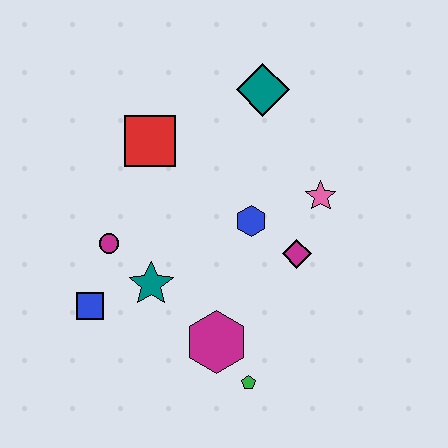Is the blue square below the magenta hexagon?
No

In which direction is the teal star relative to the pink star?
The teal star is to the left of the pink star.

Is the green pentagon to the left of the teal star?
No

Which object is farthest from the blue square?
The teal diamond is farthest from the blue square.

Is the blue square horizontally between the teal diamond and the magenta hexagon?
No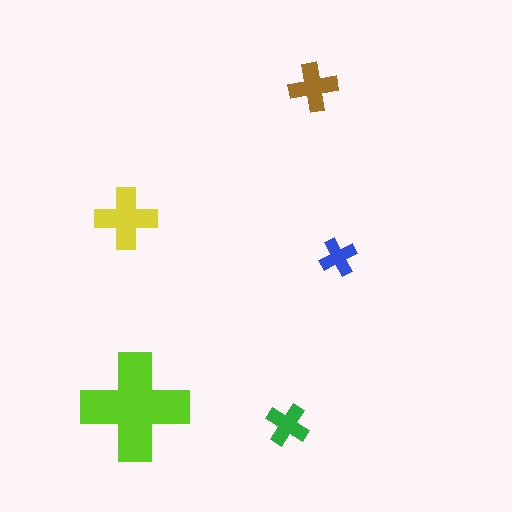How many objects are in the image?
There are 5 objects in the image.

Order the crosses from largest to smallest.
the lime one, the yellow one, the brown one, the green one, the blue one.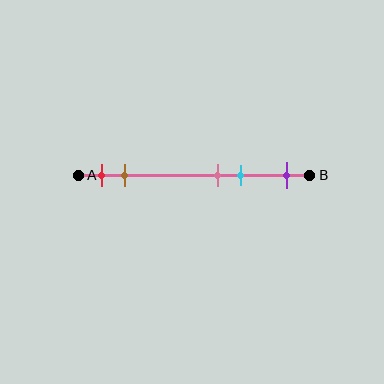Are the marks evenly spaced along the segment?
No, the marks are not evenly spaced.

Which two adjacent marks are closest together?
The pink and cyan marks are the closest adjacent pair.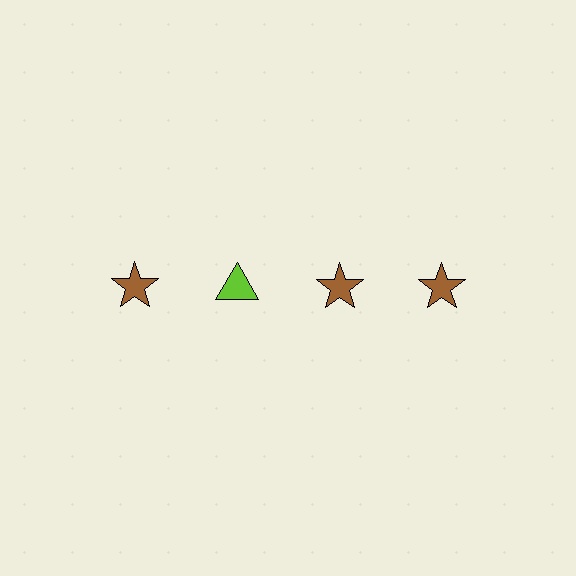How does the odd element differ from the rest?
It differs in both color (lime instead of brown) and shape (triangle instead of star).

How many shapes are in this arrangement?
There are 4 shapes arranged in a grid pattern.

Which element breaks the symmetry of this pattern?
The lime triangle in the top row, second from left column breaks the symmetry. All other shapes are brown stars.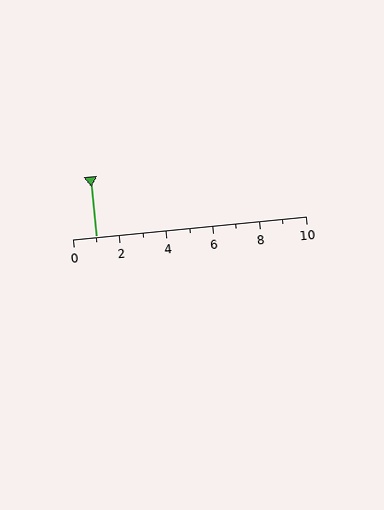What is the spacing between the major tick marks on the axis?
The major ticks are spaced 2 apart.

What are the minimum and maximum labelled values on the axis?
The axis runs from 0 to 10.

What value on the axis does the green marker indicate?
The marker indicates approximately 1.